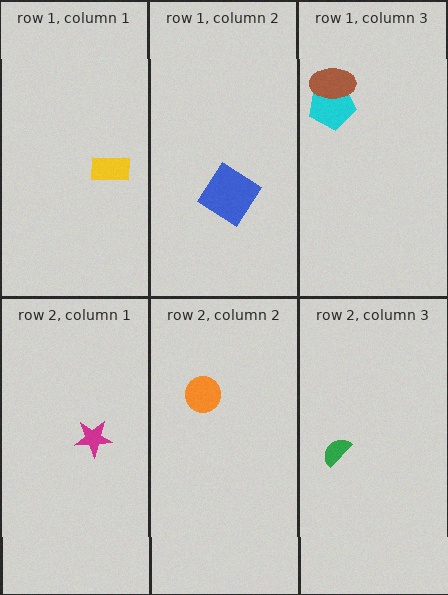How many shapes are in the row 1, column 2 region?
1.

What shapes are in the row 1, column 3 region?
The cyan pentagon, the brown ellipse.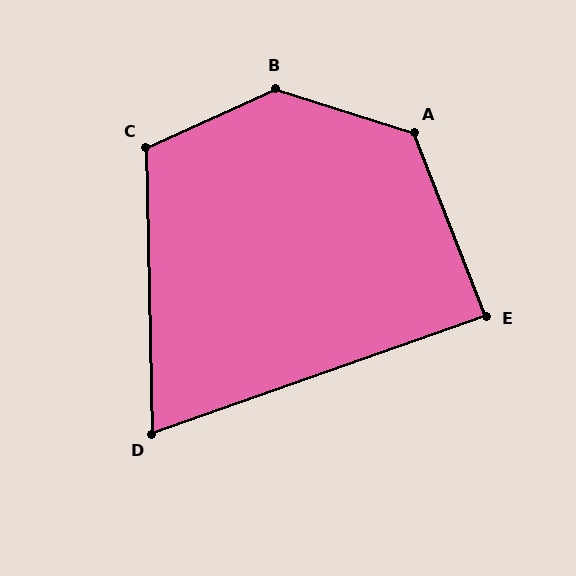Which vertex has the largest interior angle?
B, at approximately 138 degrees.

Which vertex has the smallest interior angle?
D, at approximately 72 degrees.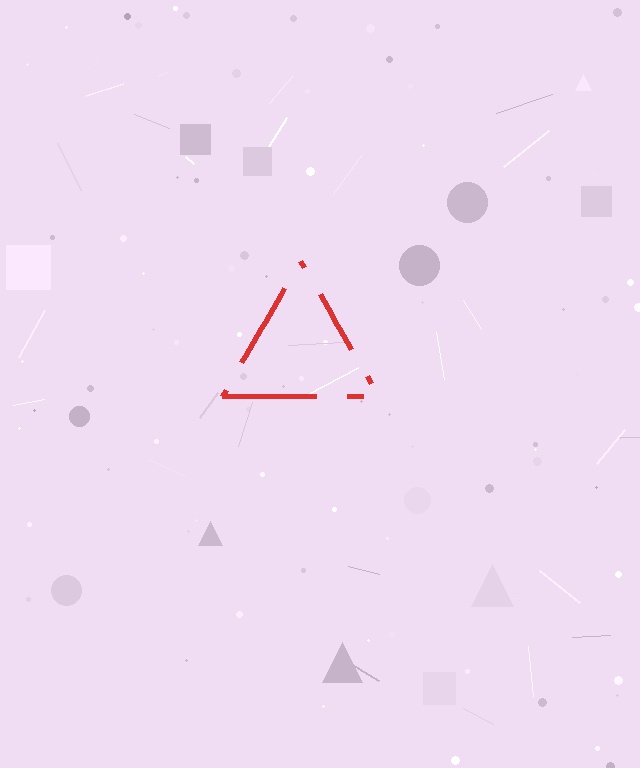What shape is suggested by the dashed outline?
The dashed outline suggests a triangle.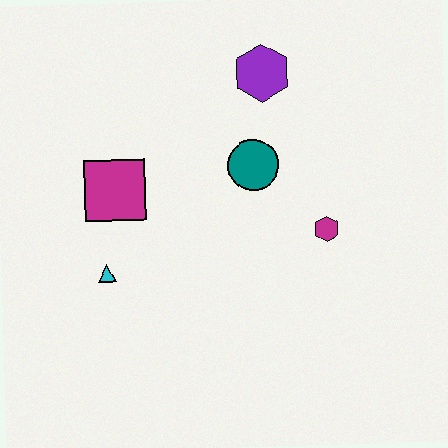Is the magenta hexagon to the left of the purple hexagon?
No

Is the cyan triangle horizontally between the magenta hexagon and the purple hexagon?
No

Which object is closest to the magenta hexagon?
The teal circle is closest to the magenta hexagon.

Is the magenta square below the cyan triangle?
No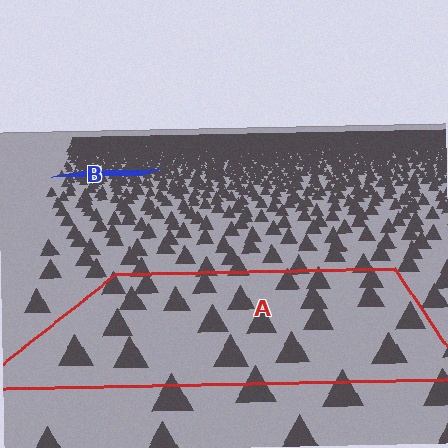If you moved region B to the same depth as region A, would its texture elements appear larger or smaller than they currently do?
They would appear larger. At a closer depth, the same texture elements are projected at a bigger on-screen size.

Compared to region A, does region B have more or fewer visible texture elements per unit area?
Region B has more texture elements per unit area — they are packed more densely because it is farther away.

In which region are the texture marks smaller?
The texture marks are smaller in region B, because it is farther away.